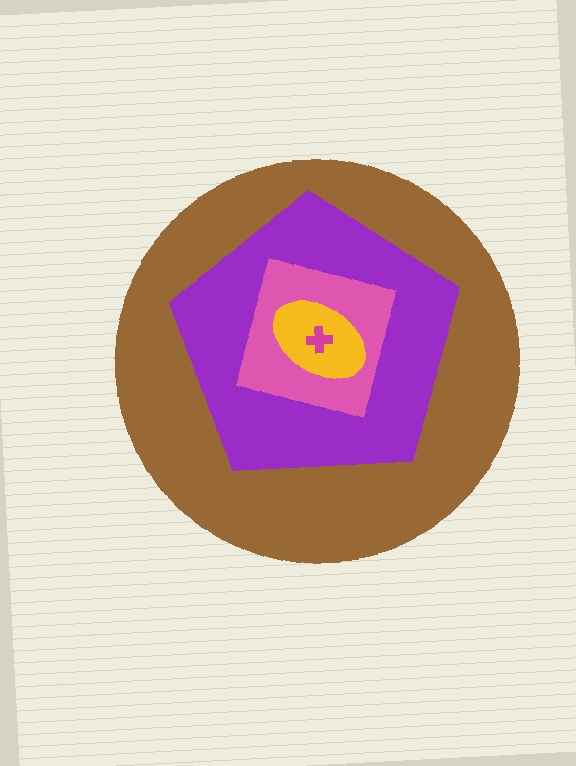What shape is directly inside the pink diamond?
The yellow ellipse.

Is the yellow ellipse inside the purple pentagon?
Yes.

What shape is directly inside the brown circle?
The purple pentagon.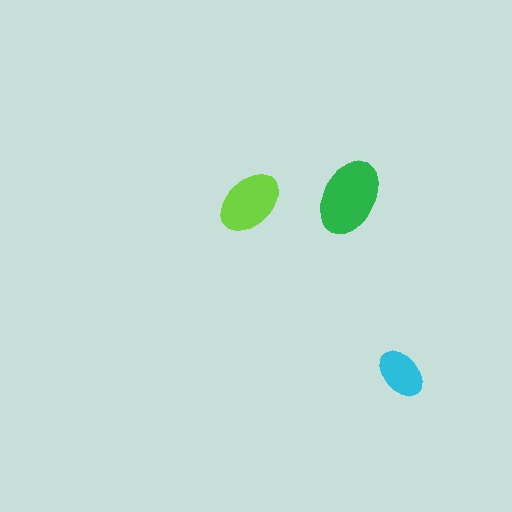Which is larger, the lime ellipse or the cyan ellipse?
The lime one.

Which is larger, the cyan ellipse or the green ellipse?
The green one.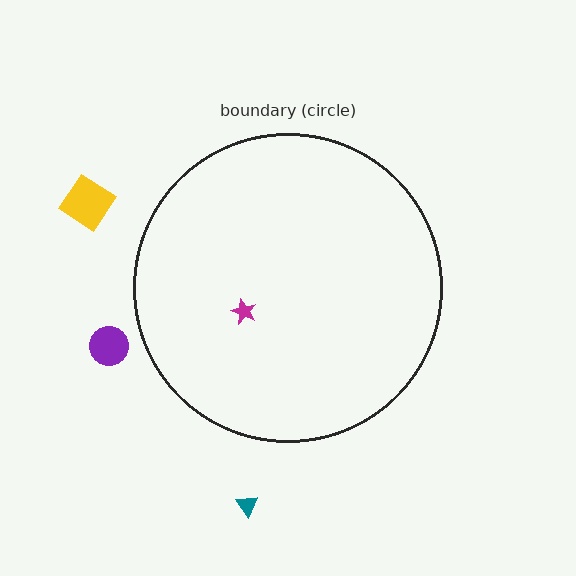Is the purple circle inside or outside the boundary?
Outside.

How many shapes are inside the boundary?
1 inside, 3 outside.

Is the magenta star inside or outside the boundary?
Inside.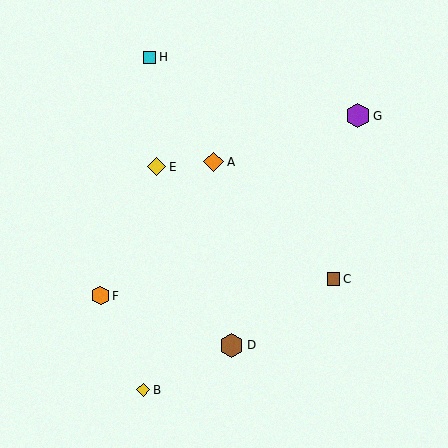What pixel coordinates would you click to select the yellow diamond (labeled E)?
Click at (156, 167) to select the yellow diamond E.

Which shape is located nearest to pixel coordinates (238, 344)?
The brown hexagon (labeled D) at (232, 345) is nearest to that location.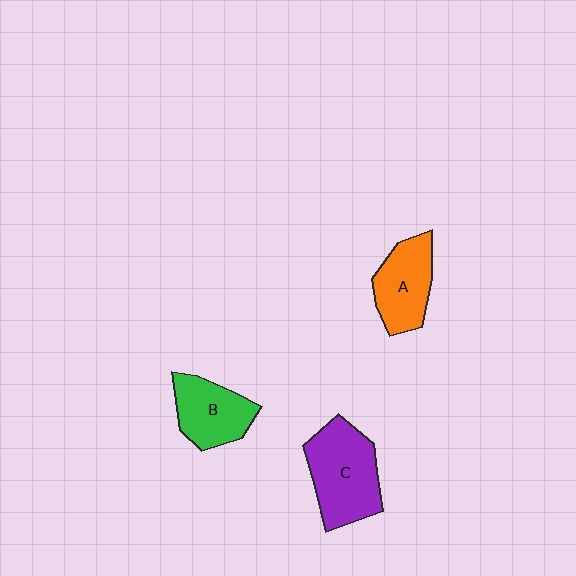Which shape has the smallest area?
Shape B (green).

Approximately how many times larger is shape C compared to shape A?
Approximately 1.4 times.